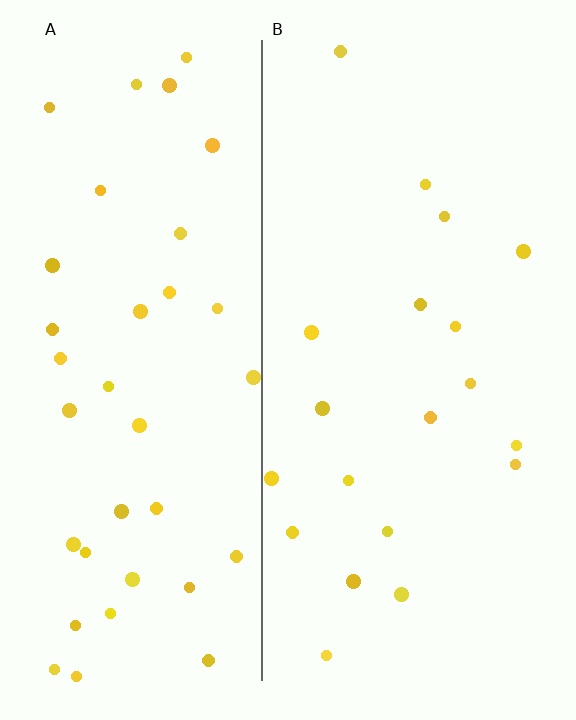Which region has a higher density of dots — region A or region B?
A (the left).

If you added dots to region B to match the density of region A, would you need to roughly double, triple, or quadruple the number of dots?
Approximately double.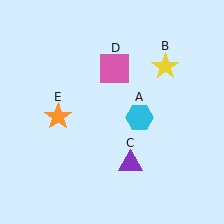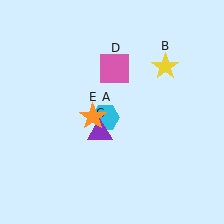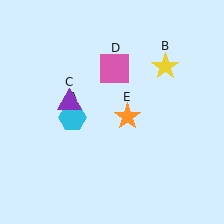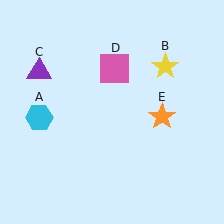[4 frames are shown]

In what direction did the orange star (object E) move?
The orange star (object E) moved right.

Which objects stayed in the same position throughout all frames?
Yellow star (object B) and pink square (object D) remained stationary.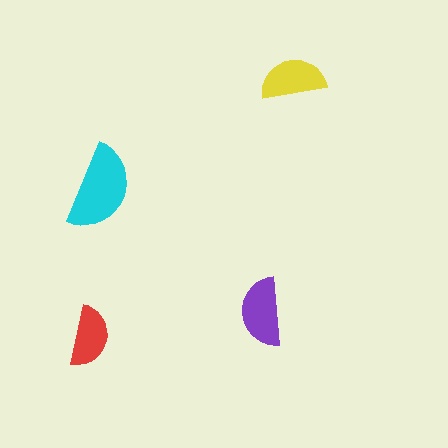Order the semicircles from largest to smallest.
the cyan one, the purple one, the yellow one, the red one.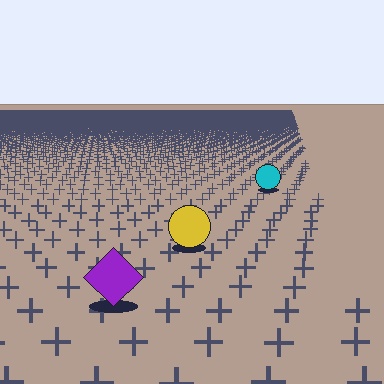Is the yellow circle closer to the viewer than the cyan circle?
Yes. The yellow circle is closer — you can tell from the texture gradient: the ground texture is coarser near it.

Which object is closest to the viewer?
The purple diamond is closest. The texture marks near it are larger and more spread out.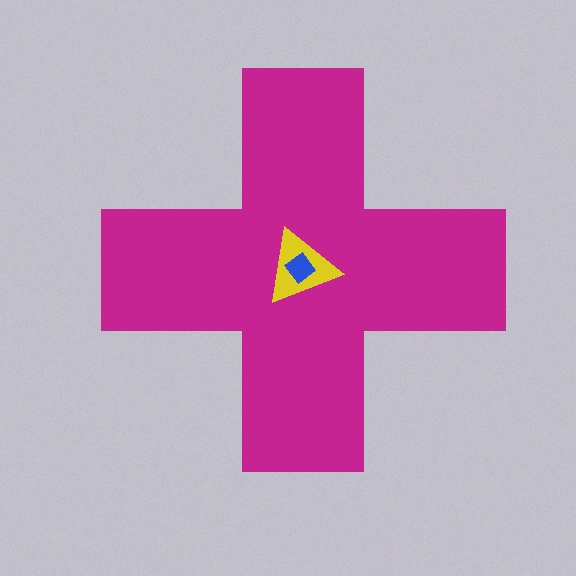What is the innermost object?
The blue diamond.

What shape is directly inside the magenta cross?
The yellow triangle.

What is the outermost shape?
The magenta cross.